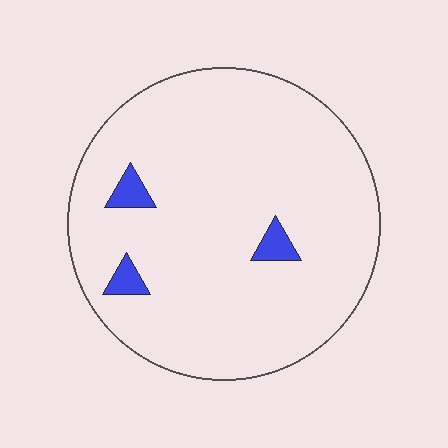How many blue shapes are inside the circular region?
3.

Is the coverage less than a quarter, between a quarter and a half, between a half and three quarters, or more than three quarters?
Less than a quarter.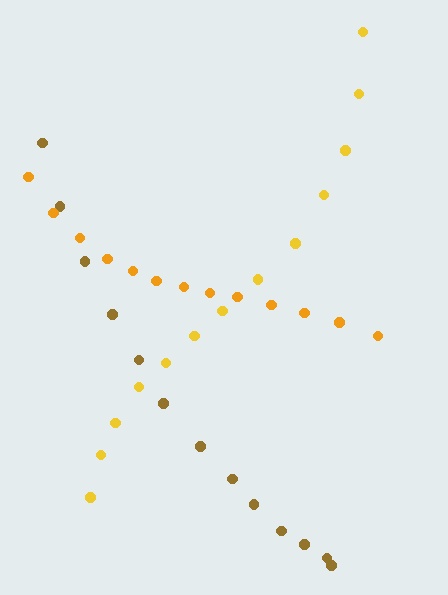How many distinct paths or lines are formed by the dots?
There are 3 distinct paths.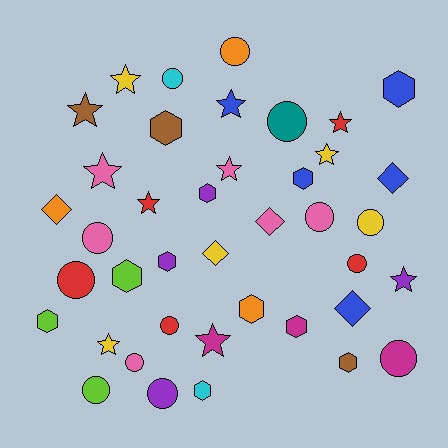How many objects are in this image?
There are 40 objects.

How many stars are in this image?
There are 11 stars.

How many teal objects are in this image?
There is 1 teal object.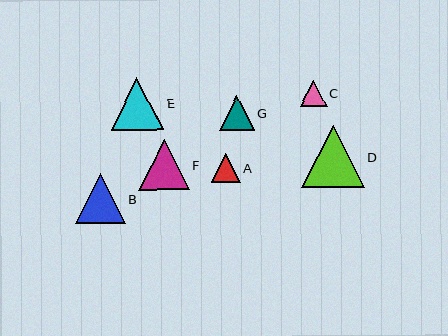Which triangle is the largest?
Triangle D is the largest with a size of approximately 62 pixels.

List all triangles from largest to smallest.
From largest to smallest: D, E, F, B, G, A, C.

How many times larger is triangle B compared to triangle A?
Triangle B is approximately 1.8 times the size of triangle A.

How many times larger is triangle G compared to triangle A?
Triangle G is approximately 1.2 times the size of triangle A.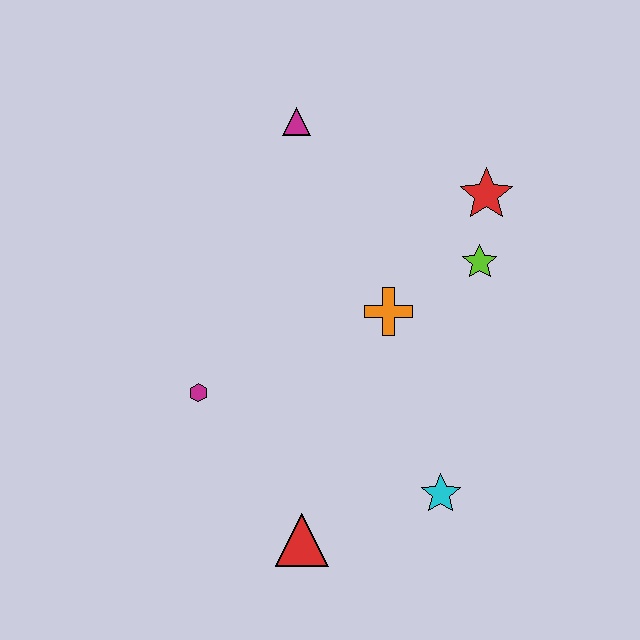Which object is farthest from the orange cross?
The red triangle is farthest from the orange cross.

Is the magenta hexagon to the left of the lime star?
Yes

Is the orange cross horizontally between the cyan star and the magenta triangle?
Yes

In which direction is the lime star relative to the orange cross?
The lime star is to the right of the orange cross.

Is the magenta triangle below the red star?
No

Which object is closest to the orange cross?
The lime star is closest to the orange cross.